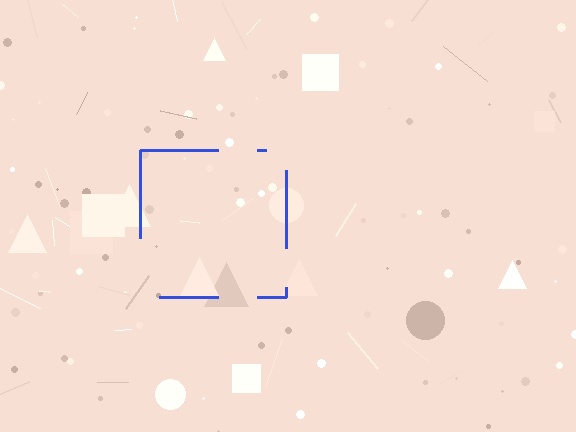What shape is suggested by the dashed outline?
The dashed outline suggests a square.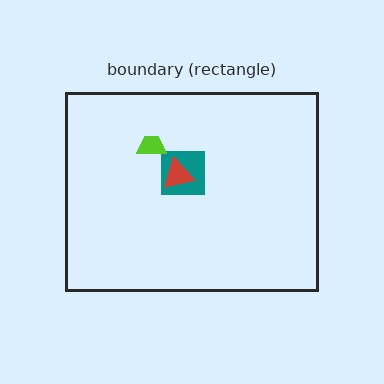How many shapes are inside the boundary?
3 inside, 0 outside.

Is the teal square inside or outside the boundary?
Inside.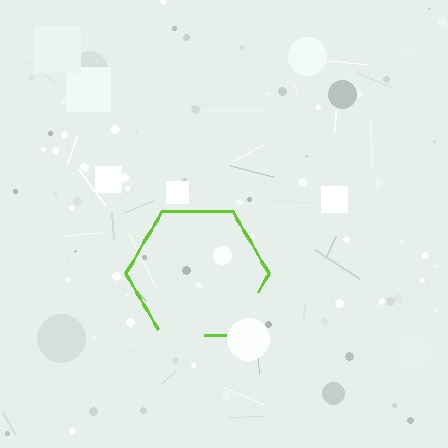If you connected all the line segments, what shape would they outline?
They would outline a hexagon.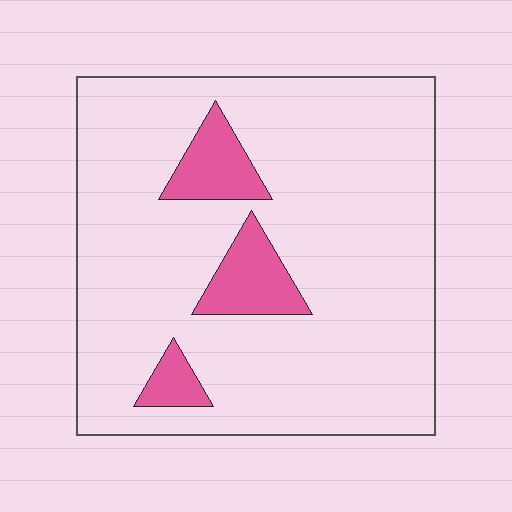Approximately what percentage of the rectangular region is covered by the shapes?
Approximately 10%.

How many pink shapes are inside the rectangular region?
3.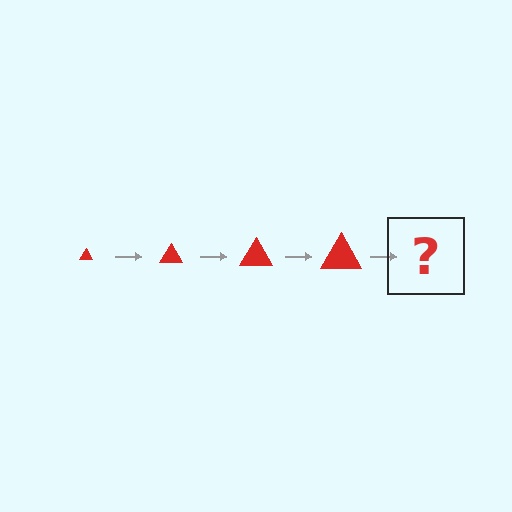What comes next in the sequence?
The next element should be a red triangle, larger than the previous one.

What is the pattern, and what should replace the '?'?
The pattern is that the triangle gets progressively larger each step. The '?' should be a red triangle, larger than the previous one.